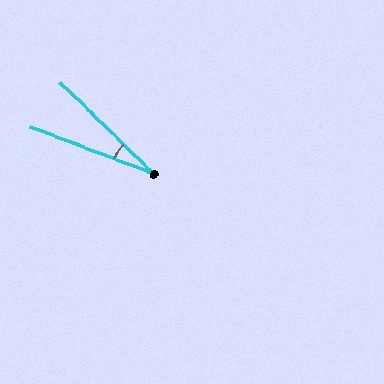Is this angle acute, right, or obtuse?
It is acute.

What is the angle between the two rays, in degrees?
Approximately 24 degrees.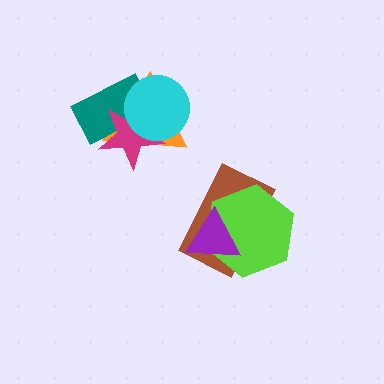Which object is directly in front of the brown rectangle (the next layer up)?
The lime hexagon is directly in front of the brown rectangle.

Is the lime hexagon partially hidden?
Yes, it is partially covered by another shape.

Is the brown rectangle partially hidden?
Yes, it is partially covered by another shape.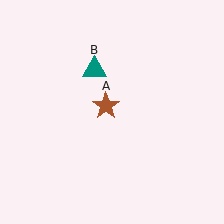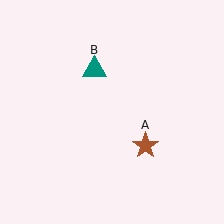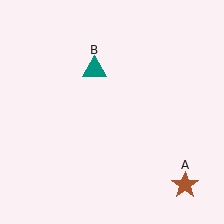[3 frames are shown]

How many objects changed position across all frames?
1 object changed position: brown star (object A).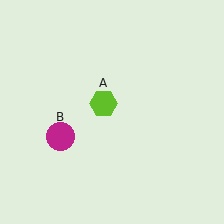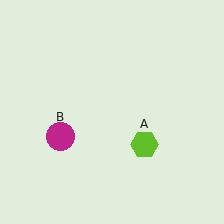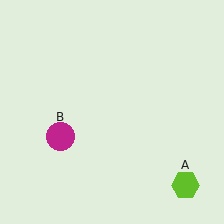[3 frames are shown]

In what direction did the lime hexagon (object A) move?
The lime hexagon (object A) moved down and to the right.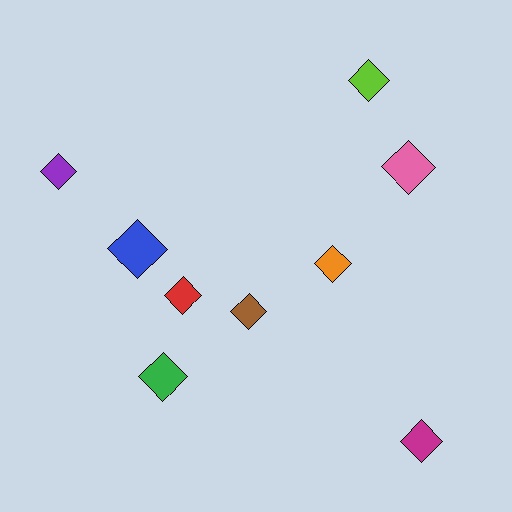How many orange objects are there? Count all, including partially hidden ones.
There is 1 orange object.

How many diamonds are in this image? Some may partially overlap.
There are 9 diamonds.